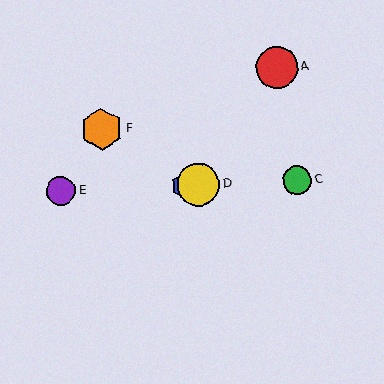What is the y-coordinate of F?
Object F is at y≈129.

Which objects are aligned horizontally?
Objects B, C, D, E are aligned horizontally.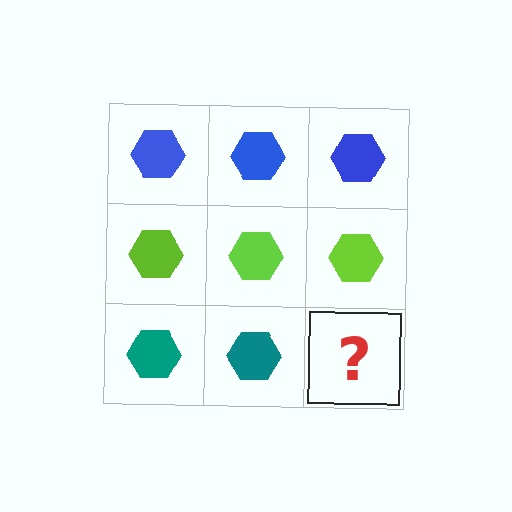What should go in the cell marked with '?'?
The missing cell should contain a teal hexagon.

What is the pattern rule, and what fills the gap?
The rule is that each row has a consistent color. The gap should be filled with a teal hexagon.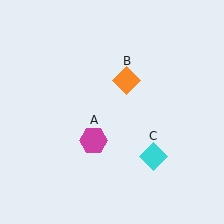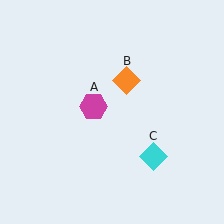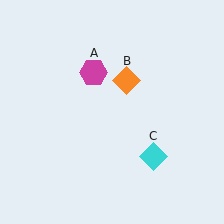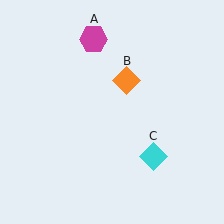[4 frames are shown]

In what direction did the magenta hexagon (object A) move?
The magenta hexagon (object A) moved up.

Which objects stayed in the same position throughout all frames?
Orange diamond (object B) and cyan diamond (object C) remained stationary.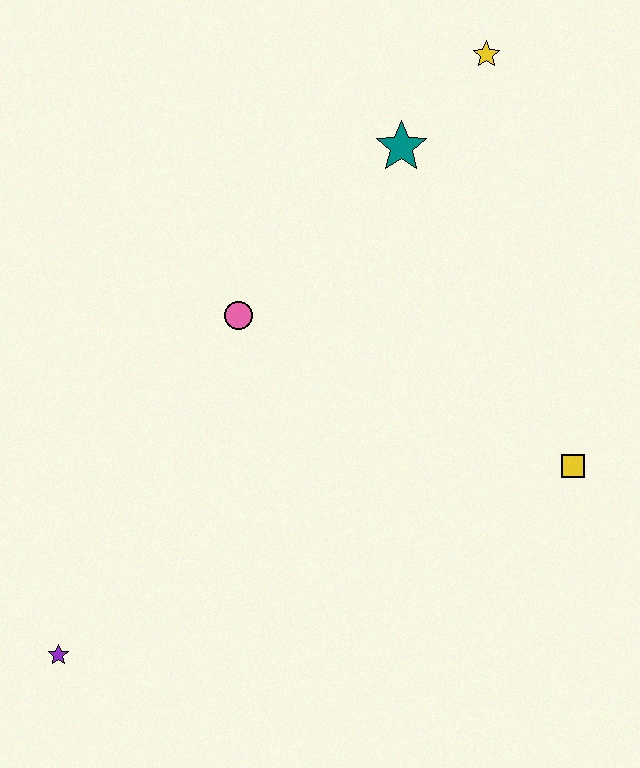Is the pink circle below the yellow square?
No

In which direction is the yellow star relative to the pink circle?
The yellow star is above the pink circle.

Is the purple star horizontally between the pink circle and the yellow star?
No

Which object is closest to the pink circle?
The teal star is closest to the pink circle.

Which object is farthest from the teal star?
The purple star is farthest from the teal star.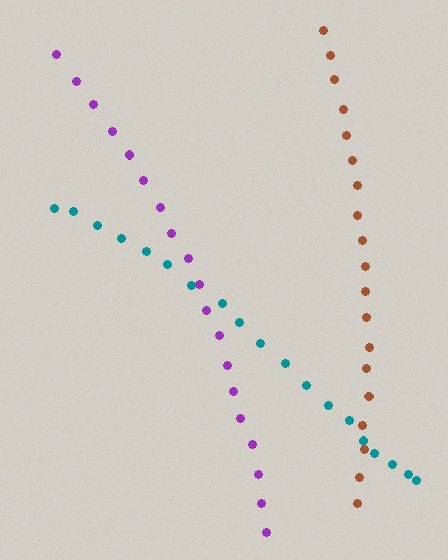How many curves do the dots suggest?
There are 3 distinct paths.